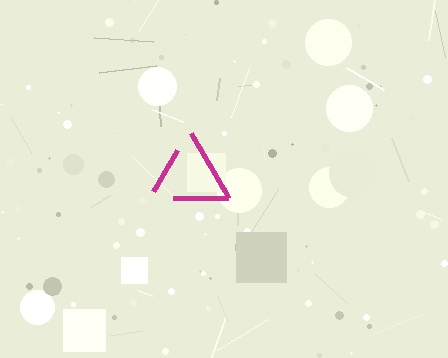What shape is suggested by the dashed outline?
The dashed outline suggests a triangle.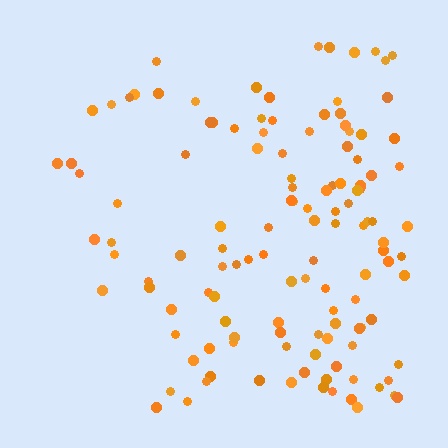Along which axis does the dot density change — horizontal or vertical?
Horizontal.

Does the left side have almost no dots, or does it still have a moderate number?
Still a moderate number, just noticeably fewer than the right.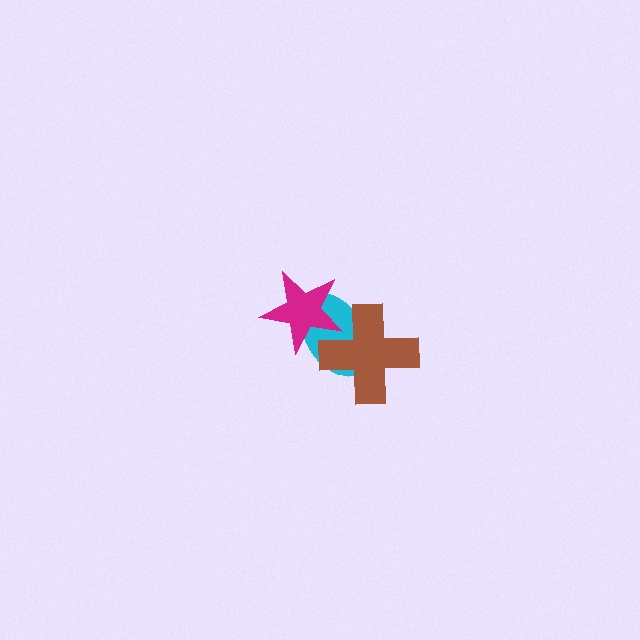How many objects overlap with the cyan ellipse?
2 objects overlap with the cyan ellipse.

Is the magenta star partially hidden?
Yes, it is partially covered by another shape.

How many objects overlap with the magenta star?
2 objects overlap with the magenta star.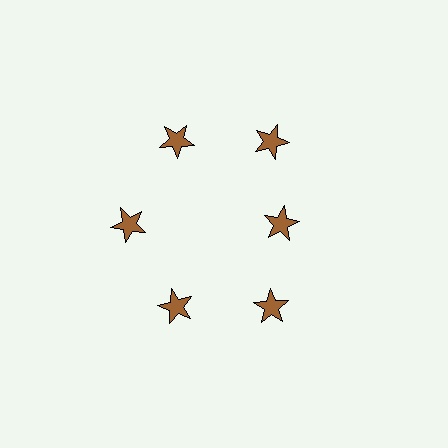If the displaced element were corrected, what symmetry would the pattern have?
It would have 6-fold rotational symmetry — the pattern would map onto itself every 60 degrees.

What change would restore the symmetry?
The symmetry would be restored by moving it outward, back onto the ring so that all 6 stars sit at equal angles and equal distance from the center.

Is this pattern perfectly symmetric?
No. The 6 brown stars are arranged in a ring, but one element near the 3 o'clock position is pulled inward toward the center, breaking the 6-fold rotational symmetry.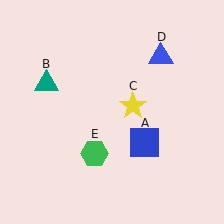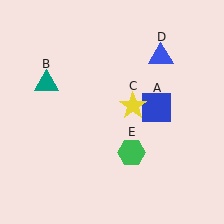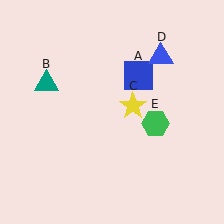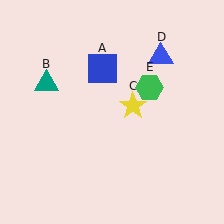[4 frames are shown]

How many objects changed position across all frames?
2 objects changed position: blue square (object A), green hexagon (object E).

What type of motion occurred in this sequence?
The blue square (object A), green hexagon (object E) rotated counterclockwise around the center of the scene.